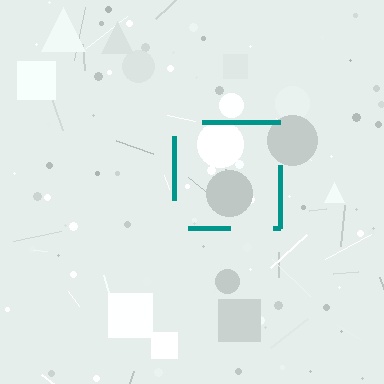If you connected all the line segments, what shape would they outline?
They would outline a square.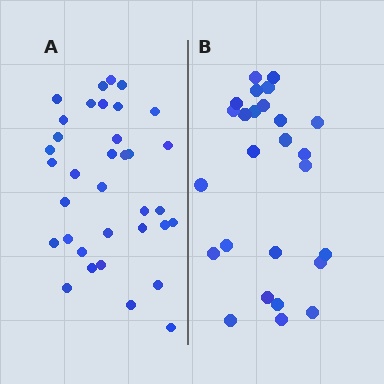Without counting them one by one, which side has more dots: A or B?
Region A (the left region) has more dots.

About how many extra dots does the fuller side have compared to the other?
Region A has roughly 8 or so more dots than region B.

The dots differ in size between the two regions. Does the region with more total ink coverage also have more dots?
No. Region B has more total ink coverage because its dots are larger, but region A actually contains more individual dots. Total area can be misleading — the number of items is what matters here.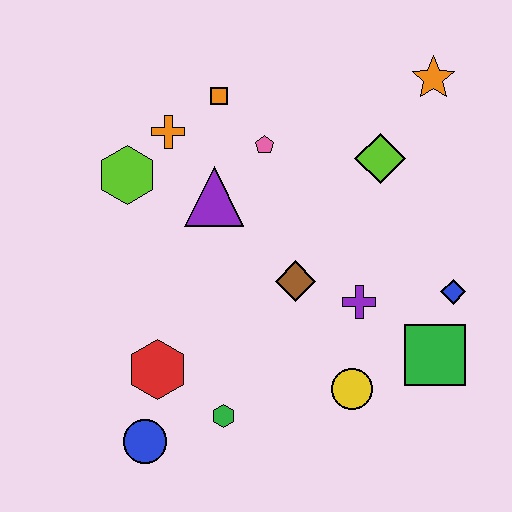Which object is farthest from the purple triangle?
The green square is farthest from the purple triangle.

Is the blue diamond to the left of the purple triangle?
No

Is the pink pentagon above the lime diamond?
Yes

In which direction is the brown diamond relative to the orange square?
The brown diamond is below the orange square.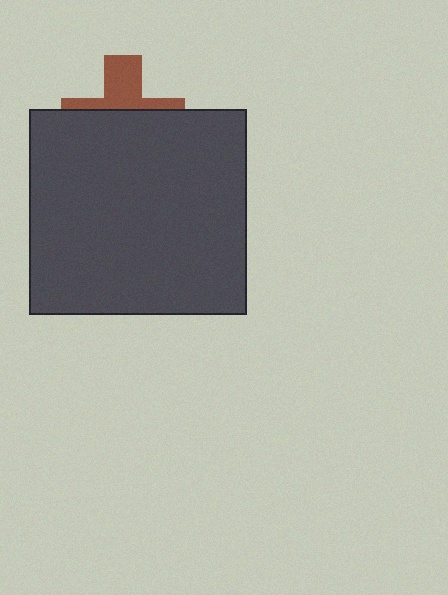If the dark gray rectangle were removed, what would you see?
You would see the complete brown cross.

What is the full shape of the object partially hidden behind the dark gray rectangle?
The partially hidden object is a brown cross.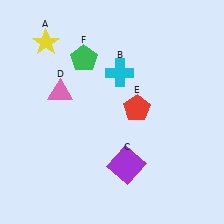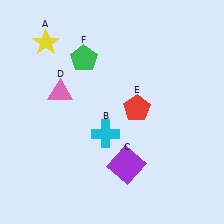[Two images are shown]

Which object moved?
The cyan cross (B) moved down.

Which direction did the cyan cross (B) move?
The cyan cross (B) moved down.